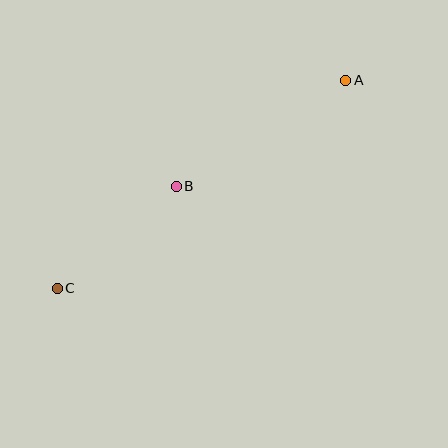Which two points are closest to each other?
Points B and C are closest to each other.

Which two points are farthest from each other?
Points A and C are farthest from each other.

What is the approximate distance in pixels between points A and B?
The distance between A and B is approximately 200 pixels.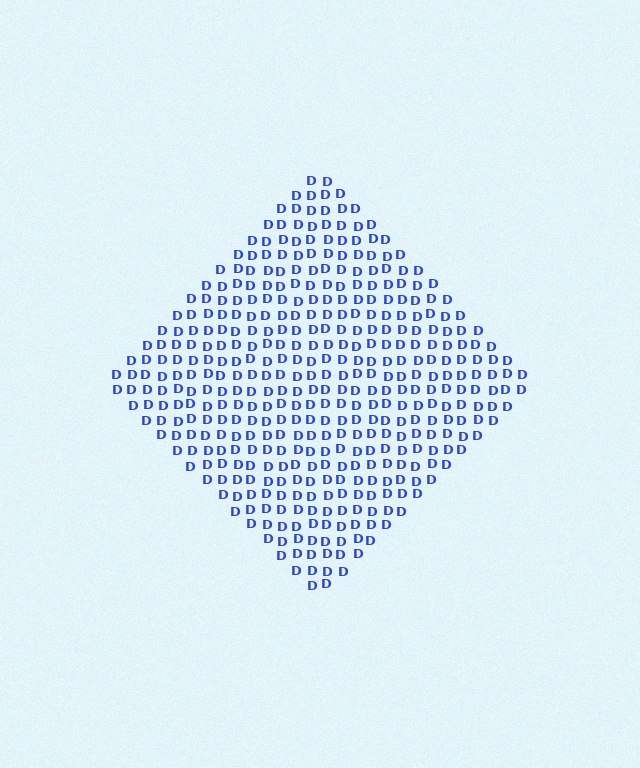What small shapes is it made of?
It is made of small letter D's.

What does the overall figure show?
The overall figure shows a diamond.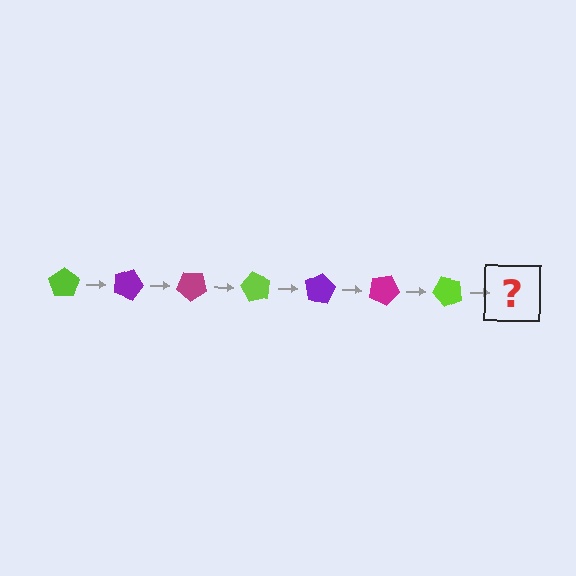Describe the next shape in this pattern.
It should be a purple pentagon, rotated 140 degrees from the start.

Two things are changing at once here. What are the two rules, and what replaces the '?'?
The two rules are that it rotates 20 degrees each step and the color cycles through lime, purple, and magenta. The '?' should be a purple pentagon, rotated 140 degrees from the start.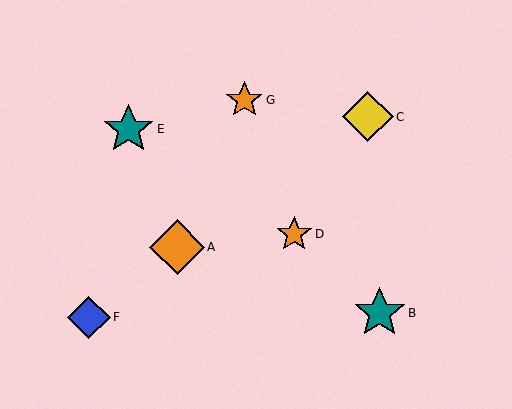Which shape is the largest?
The orange diamond (labeled A) is the largest.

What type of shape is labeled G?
Shape G is an orange star.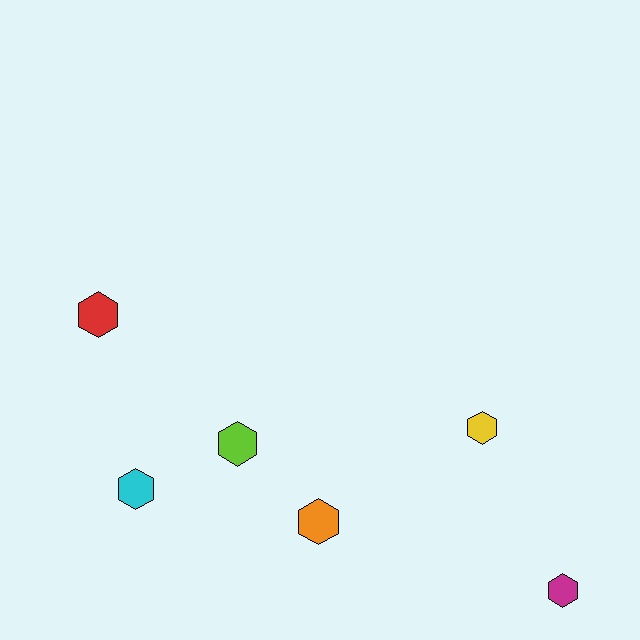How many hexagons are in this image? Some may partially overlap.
There are 6 hexagons.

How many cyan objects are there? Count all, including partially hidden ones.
There is 1 cyan object.